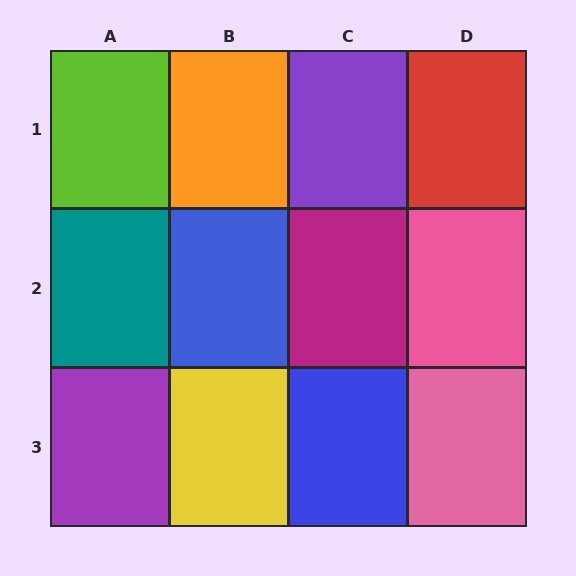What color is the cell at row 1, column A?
Lime.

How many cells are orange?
1 cell is orange.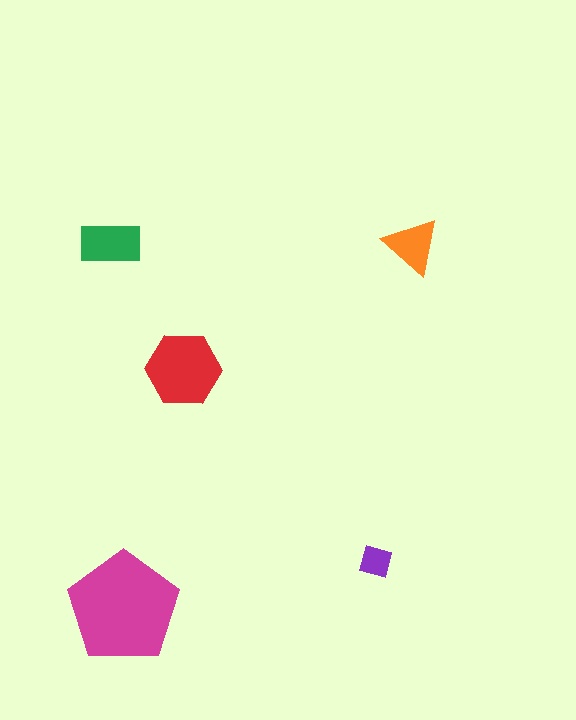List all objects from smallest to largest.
The purple square, the orange triangle, the green rectangle, the red hexagon, the magenta pentagon.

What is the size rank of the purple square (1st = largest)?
5th.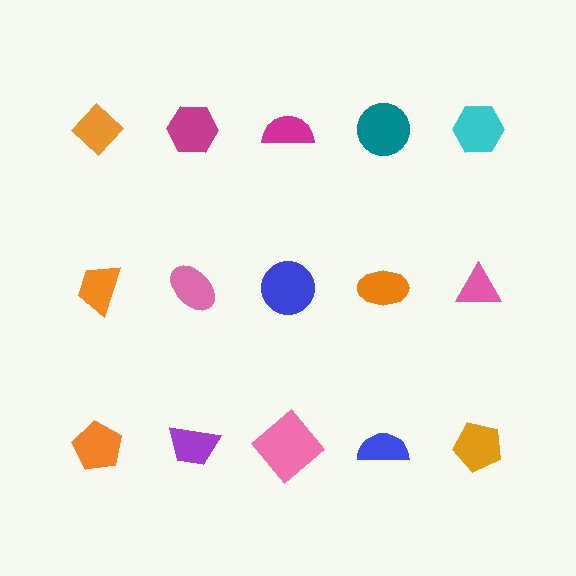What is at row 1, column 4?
A teal circle.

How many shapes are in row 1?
5 shapes.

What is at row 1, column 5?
A cyan hexagon.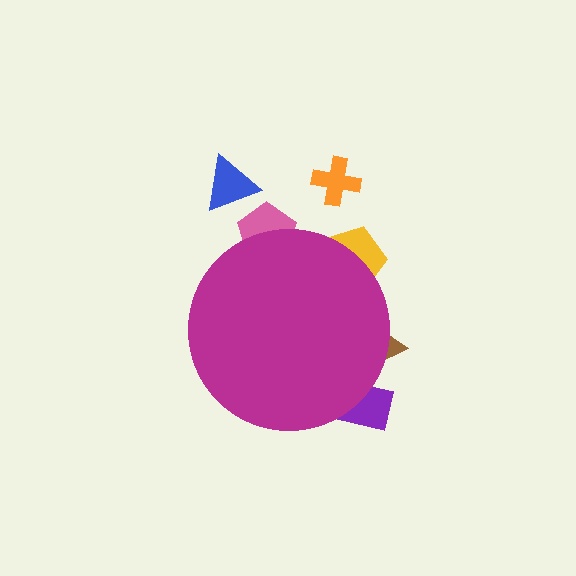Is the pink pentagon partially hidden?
Yes, the pink pentagon is partially hidden behind the magenta circle.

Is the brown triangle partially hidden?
Yes, the brown triangle is partially hidden behind the magenta circle.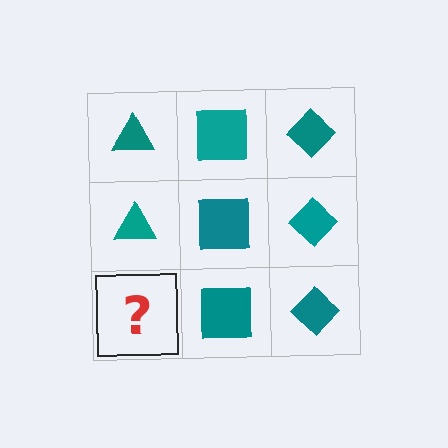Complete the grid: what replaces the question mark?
The question mark should be replaced with a teal triangle.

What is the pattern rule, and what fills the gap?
The rule is that each column has a consistent shape. The gap should be filled with a teal triangle.